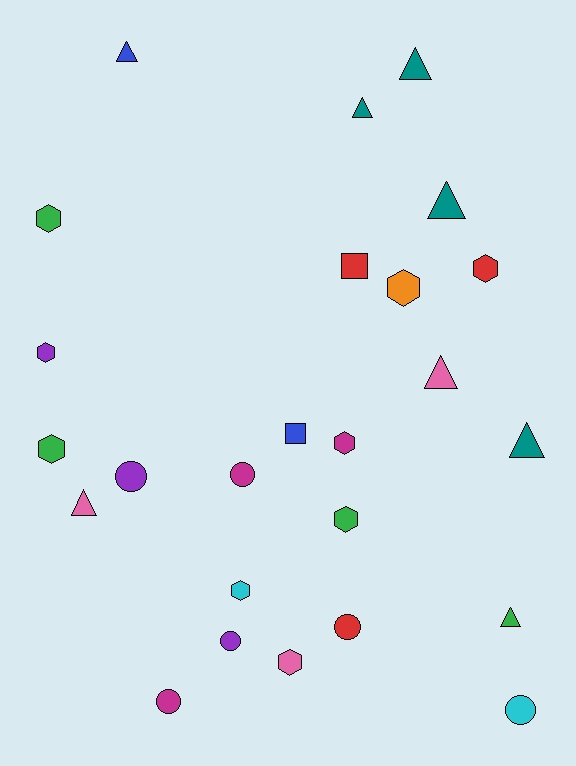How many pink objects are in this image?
There are 3 pink objects.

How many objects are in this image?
There are 25 objects.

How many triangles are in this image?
There are 8 triangles.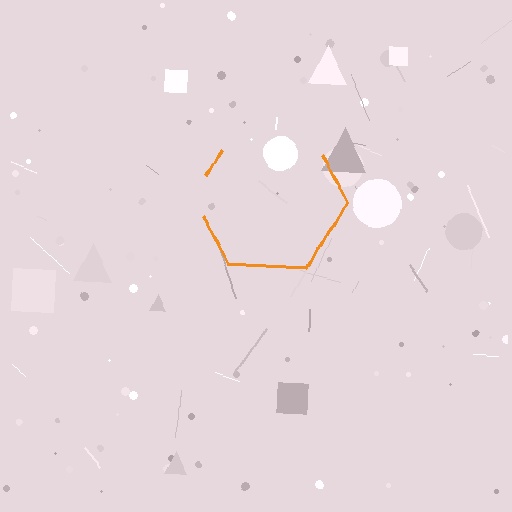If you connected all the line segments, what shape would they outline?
They would outline a hexagon.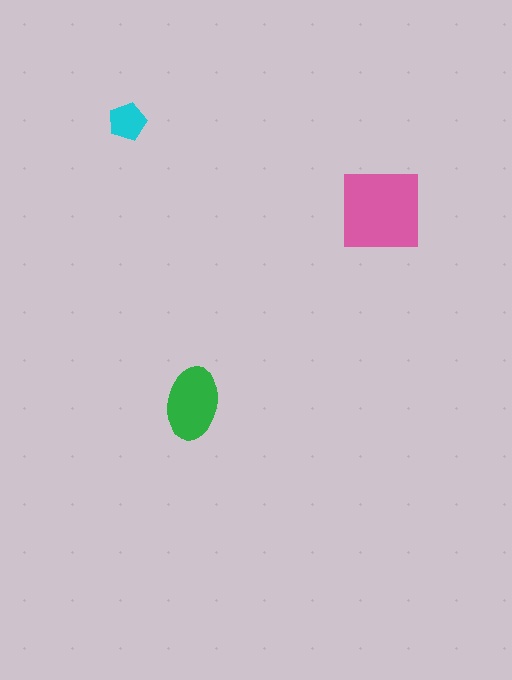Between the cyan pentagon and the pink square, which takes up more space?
The pink square.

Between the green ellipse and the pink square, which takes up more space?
The pink square.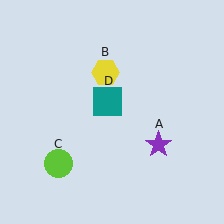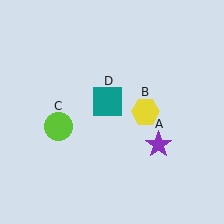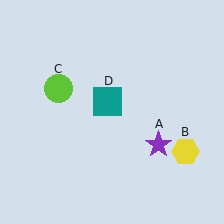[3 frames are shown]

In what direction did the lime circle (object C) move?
The lime circle (object C) moved up.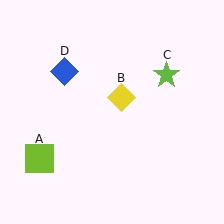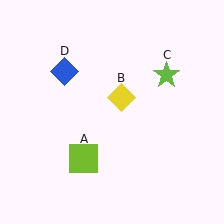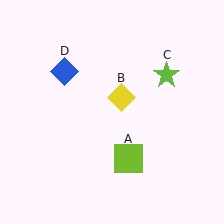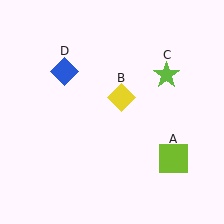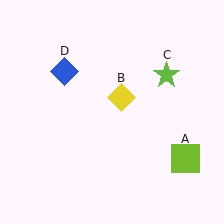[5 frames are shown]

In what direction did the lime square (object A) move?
The lime square (object A) moved right.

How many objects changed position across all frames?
1 object changed position: lime square (object A).